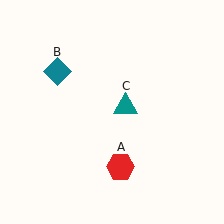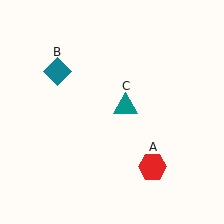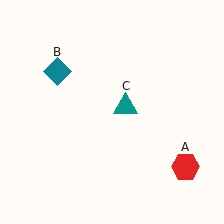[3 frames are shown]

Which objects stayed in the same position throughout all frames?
Teal diamond (object B) and teal triangle (object C) remained stationary.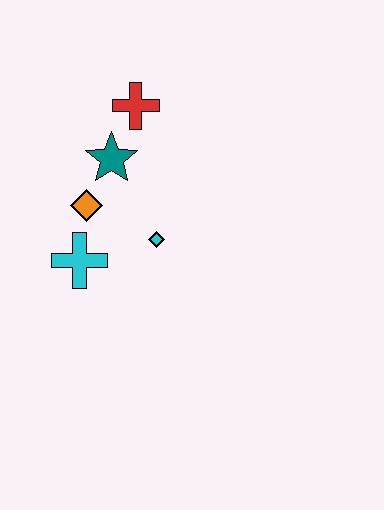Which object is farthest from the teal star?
The cyan cross is farthest from the teal star.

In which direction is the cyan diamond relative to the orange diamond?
The cyan diamond is to the right of the orange diamond.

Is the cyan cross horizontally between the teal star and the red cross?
No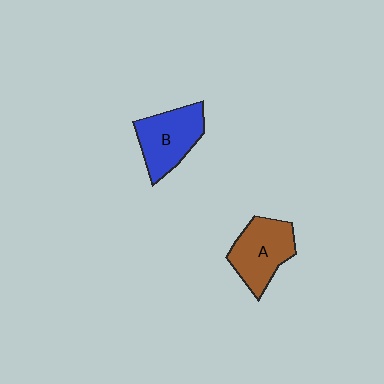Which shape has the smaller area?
Shape B (blue).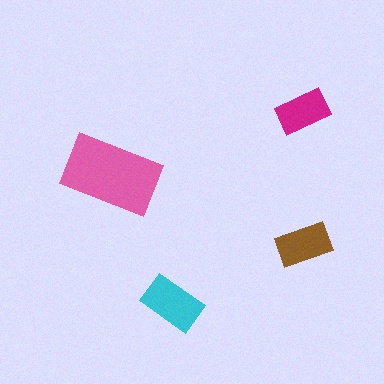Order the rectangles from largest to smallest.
the pink one, the cyan one, the brown one, the magenta one.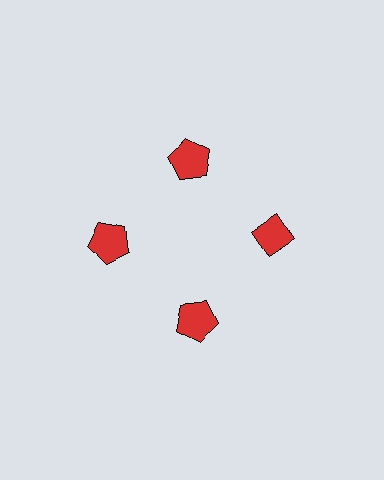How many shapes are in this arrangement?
There are 4 shapes arranged in a ring pattern.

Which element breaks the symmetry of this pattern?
The red diamond at roughly the 3 o'clock position breaks the symmetry. All other shapes are red pentagons.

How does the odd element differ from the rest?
It has a different shape: diamond instead of pentagon.